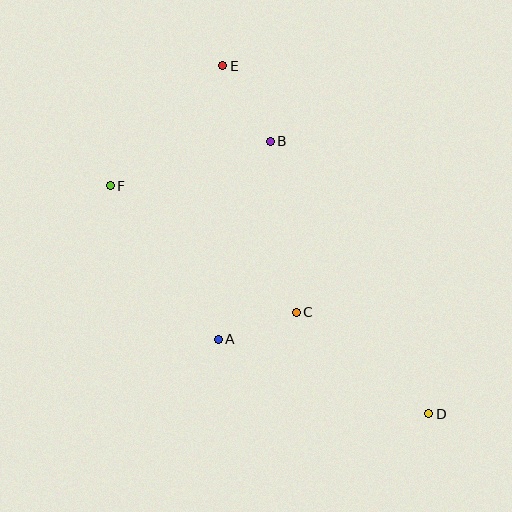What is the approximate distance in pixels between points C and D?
The distance between C and D is approximately 167 pixels.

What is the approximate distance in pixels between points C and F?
The distance between C and F is approximately 225 pixels.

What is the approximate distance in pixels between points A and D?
The distance between A and D is approximately 223 pixels.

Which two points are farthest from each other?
Points D and E are farthest from each other.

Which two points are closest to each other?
Points A and C are closest to each other.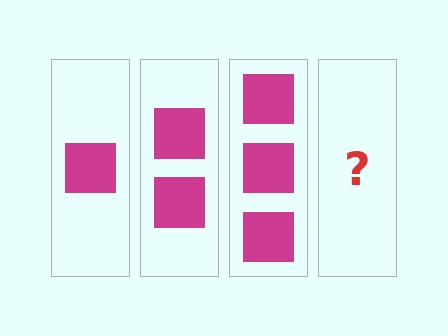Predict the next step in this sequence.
The next step is 4 squares.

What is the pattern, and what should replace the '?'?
The pattern is that each step adds one more square. The '?' should be 4 squares.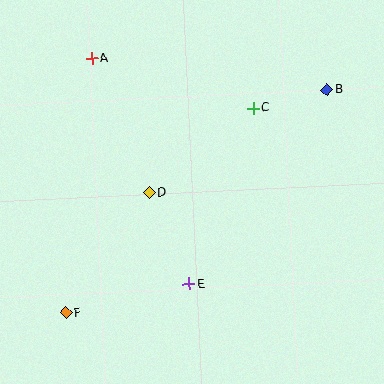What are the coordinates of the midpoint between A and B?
The midpoint between A and B is at (209, 74).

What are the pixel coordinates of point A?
Point A is at (92, 58).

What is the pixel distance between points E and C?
The distance between E and C is 187 pixels.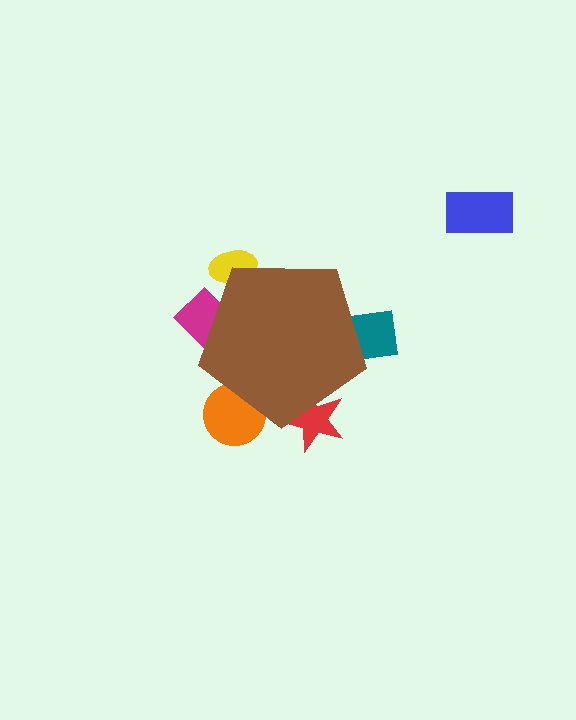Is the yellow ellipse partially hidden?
Yes, the yellow ellipse is partially hidden behind the brown pentagon.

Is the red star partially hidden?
Yes, the red star is partially hidden behind the brown pentagon.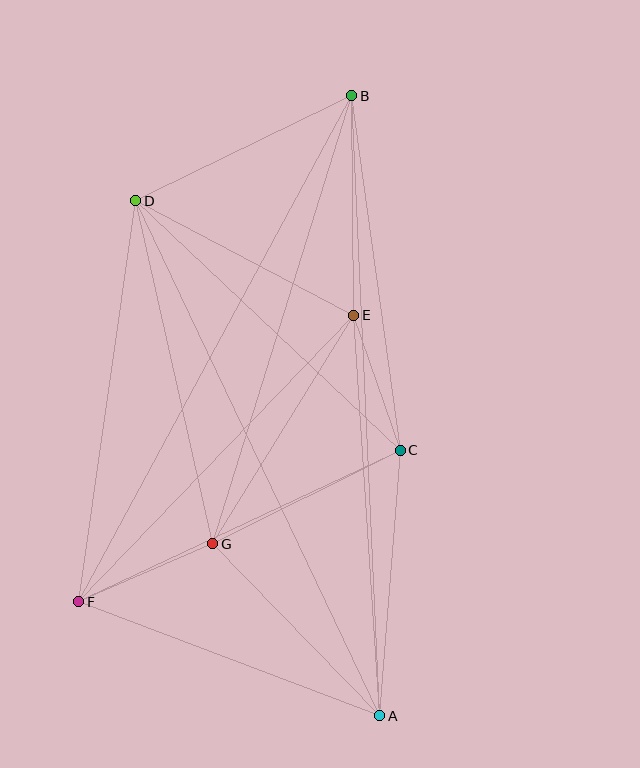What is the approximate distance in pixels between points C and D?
The distance between C and D is approximately 364 pixels.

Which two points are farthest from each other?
Points A and B are farthest from each other.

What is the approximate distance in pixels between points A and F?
The distance between A and F is approximately 322 pixels.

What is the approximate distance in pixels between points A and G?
The distance between A and G is approximately 240 pixels.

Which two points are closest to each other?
Points C and E are closest to each other.